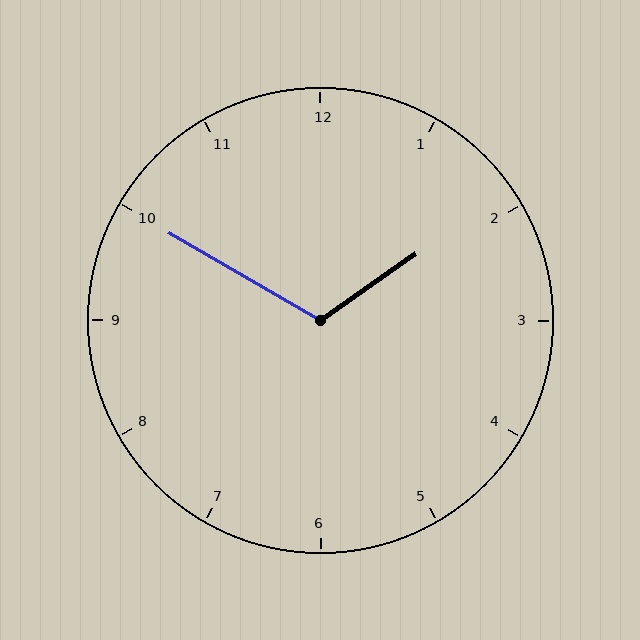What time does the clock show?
1:50.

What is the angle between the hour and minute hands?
Approximately 115 degrees.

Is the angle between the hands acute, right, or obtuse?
It is obtuse.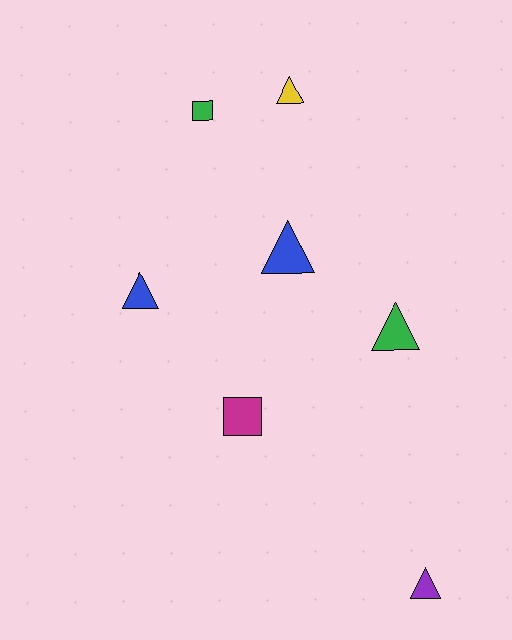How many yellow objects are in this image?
There is 1 yellow object.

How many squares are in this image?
There are 2 squares.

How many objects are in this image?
There are 7 objects.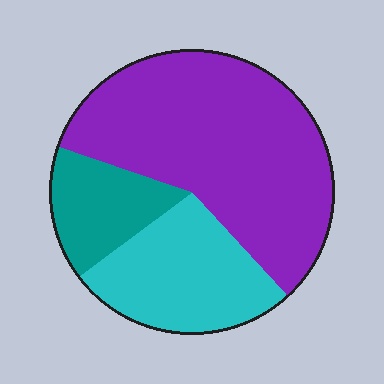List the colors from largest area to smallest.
From largest to smallest: purple, cyan, teal.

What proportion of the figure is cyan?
Cyan covers 27% of the figure.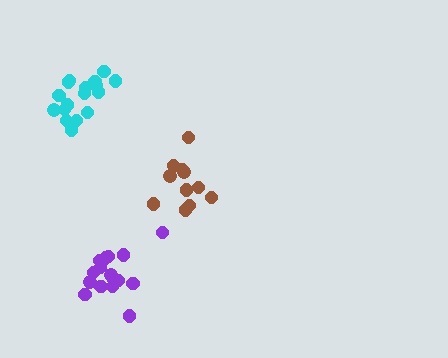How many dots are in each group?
Group 1: 16 dots, Group 2: 11 dots, Group 3: 17 dots (44 total).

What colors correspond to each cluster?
The clusters are colored: purple, brown, cyan.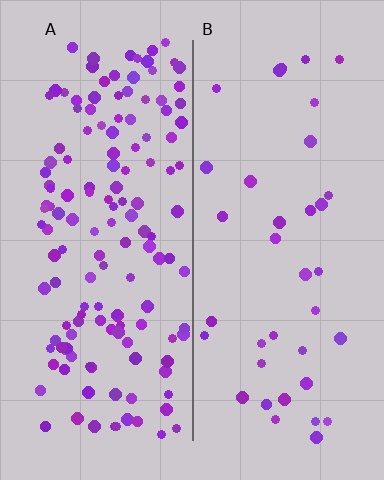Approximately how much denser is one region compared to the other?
Approximately 3.9× — region A over region B.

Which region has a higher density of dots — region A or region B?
A (the left).